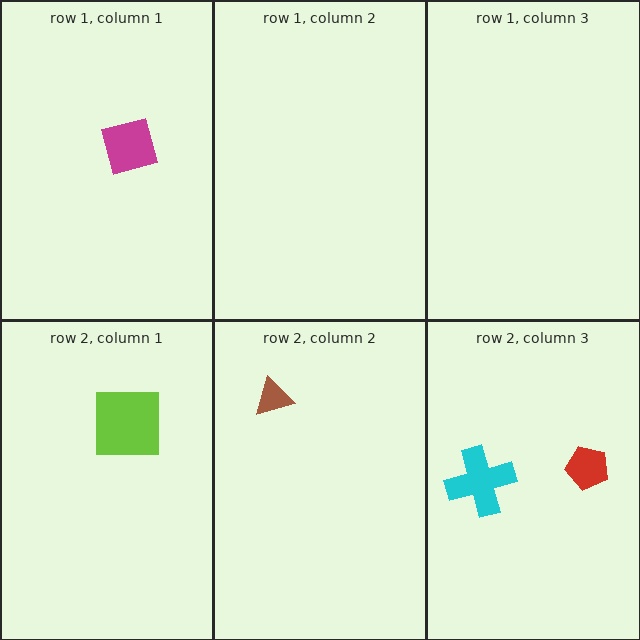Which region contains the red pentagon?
The row 2, column 3 region.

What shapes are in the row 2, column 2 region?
The brown triangle.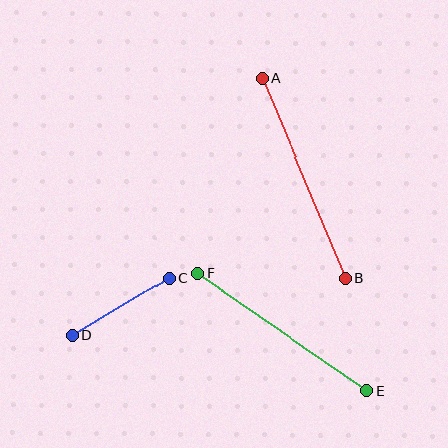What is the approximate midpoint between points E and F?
The midpoint is at approximately (282, 332) pixels.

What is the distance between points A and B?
The distance is approximately 216 pixels.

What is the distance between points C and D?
The distance is approximately 112 pixels.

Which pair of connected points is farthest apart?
Points A and B are farthest apart.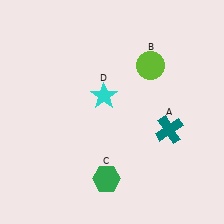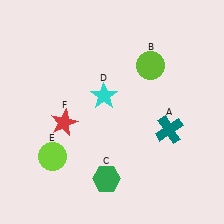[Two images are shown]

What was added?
A lime circle (E), a red star (F) were added in Image 2.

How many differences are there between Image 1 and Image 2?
There are 2 differences between the two images.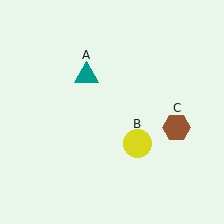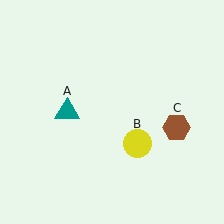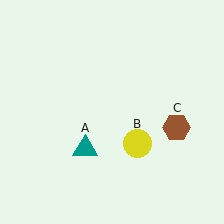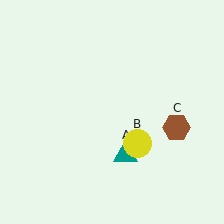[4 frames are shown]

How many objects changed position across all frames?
1 object changed position: teal triangle (object A).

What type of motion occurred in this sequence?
The teal triangle (object A) rotated counterclockwise around the center of the scene.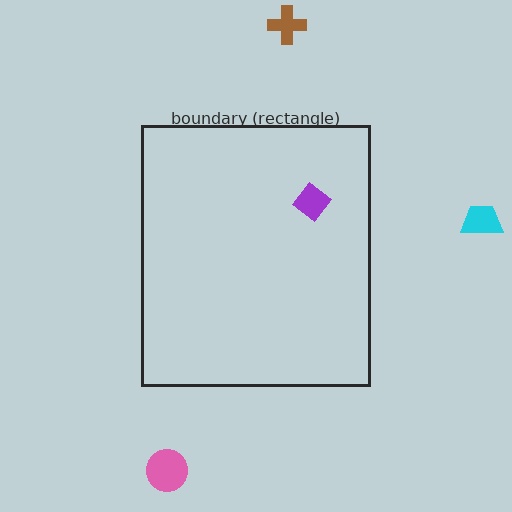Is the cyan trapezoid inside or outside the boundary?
Outside.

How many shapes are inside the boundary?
1 inside, 3 outside.